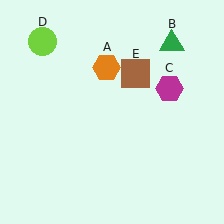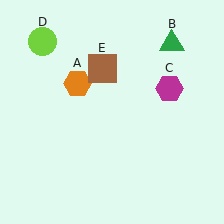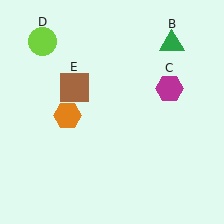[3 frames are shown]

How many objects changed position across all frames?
2 objects changed position: orange hexagon (object A), brown square (object E).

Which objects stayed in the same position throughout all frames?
Green triangle (object B) and magenta hexagon (object C) and lime circle (object D) remained stationary.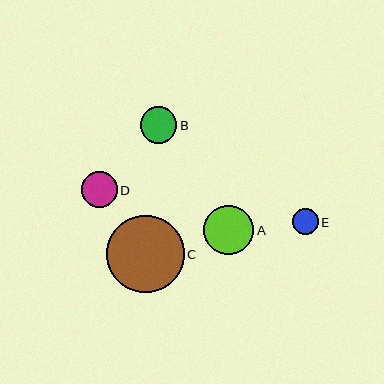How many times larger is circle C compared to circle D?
Circle C is approximately 2.2 times the size of circle D.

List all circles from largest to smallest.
From largest to smallest: C, A, B, D, E.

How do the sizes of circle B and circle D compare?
Circle B and circle D are approximately the same size.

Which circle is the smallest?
Circle E is the smallest with a size of approximately 25 pixels.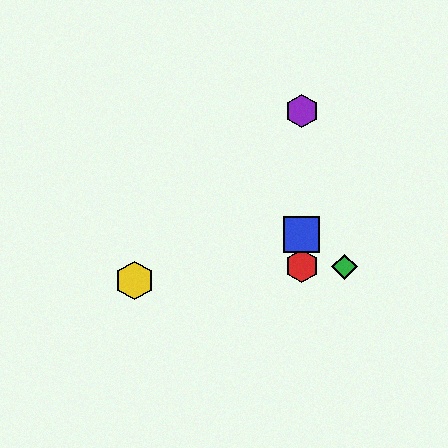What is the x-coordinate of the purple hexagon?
The purple hexagon is at x≈302.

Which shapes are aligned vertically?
The red hexagon, the blue square, the purple hexagon are aligned vertically.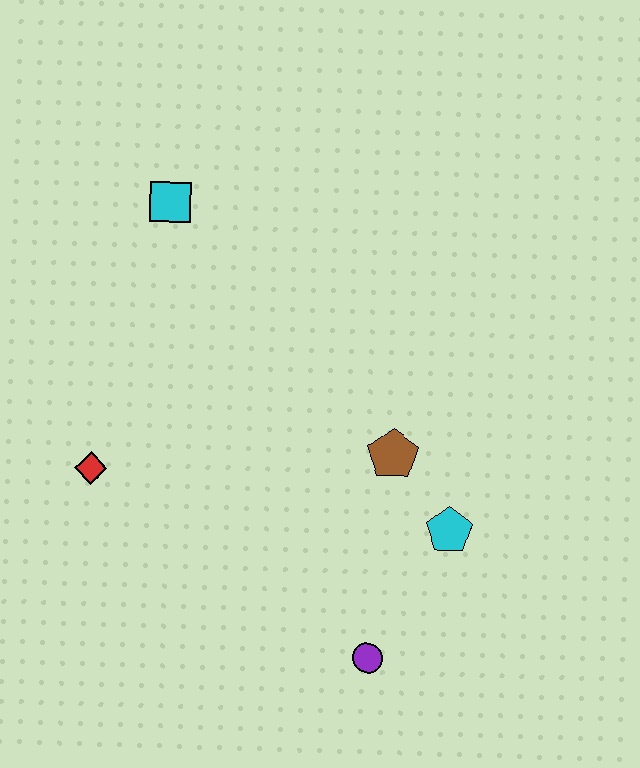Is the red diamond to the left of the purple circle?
Yes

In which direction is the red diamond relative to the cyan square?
The red diamond is below the cyan square.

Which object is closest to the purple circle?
The cyan pentagon is closest to the purple circle.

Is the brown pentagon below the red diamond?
No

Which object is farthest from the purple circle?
The cyan square is farthest from the purple circle.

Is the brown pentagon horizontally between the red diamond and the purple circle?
No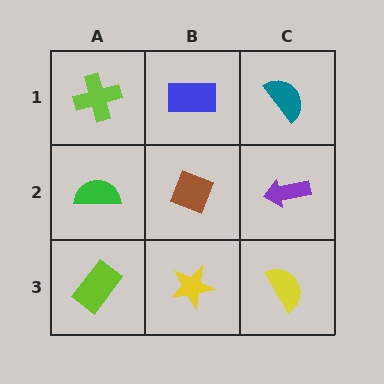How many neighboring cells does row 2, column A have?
3.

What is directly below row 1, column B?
A brown diamond.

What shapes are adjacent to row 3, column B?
A brown diamond (row 2, column B), a lime rectangle (row 3, column A), a yellow semicircle (row 3, column C).